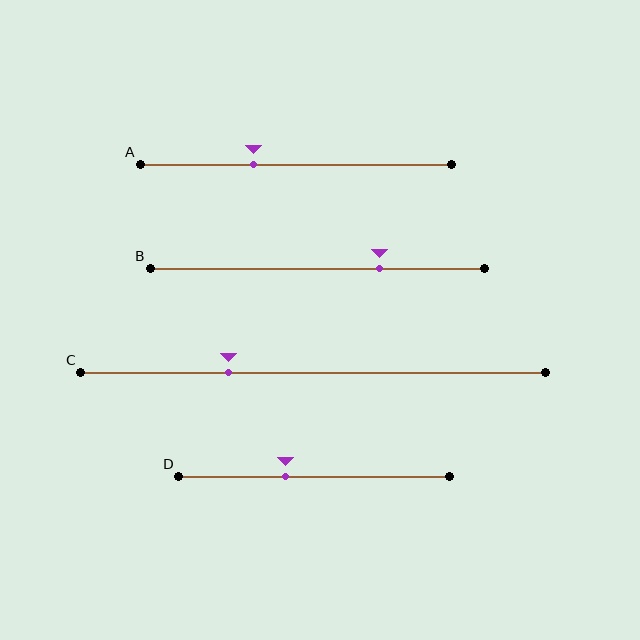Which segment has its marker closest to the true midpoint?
Segment D has its marker closest to the true midpoint.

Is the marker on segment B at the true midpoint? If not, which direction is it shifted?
No, the marker on segment B is shifted to the right by about 19% of the segment length.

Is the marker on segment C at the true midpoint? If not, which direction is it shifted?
No, the marker on segment C is shifted to the left by about 18% of the segment length.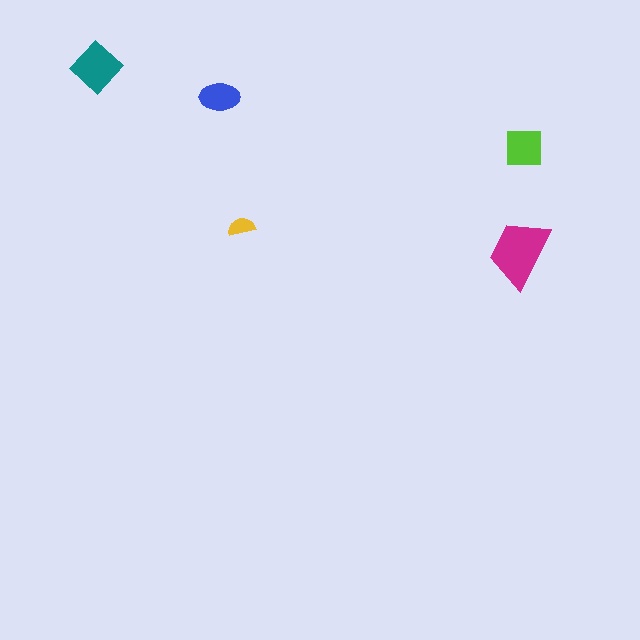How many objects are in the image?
There are 5 objects in the image.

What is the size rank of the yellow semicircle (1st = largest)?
5th.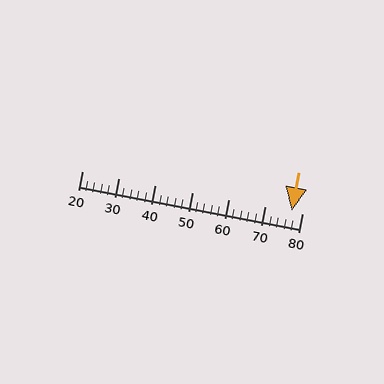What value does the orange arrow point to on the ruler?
The orange arrow points to approximately 77.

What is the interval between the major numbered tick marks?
The major tick marks are spaced 10 units apart.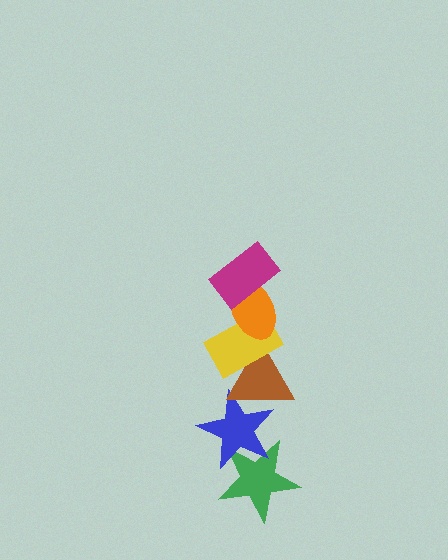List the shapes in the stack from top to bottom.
From top to bottom: the magenta rectangle, the orange ellipse, the yellow rectangle, the brown triangle, the blue star, the green star.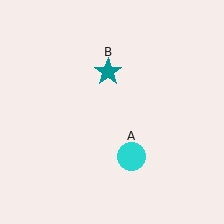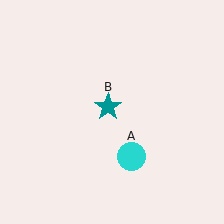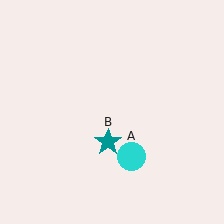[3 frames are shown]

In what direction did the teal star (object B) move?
The teal star (object B) moved down.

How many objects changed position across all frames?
1 object changed position: teal star (object B).